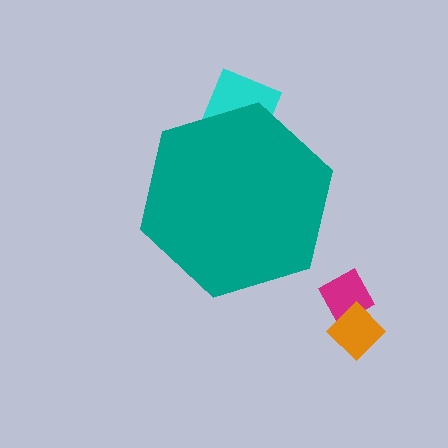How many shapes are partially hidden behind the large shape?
1 shape is partially hidden.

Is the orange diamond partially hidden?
No, the orange diamond is fully visible.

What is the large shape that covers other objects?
A teal hexagon.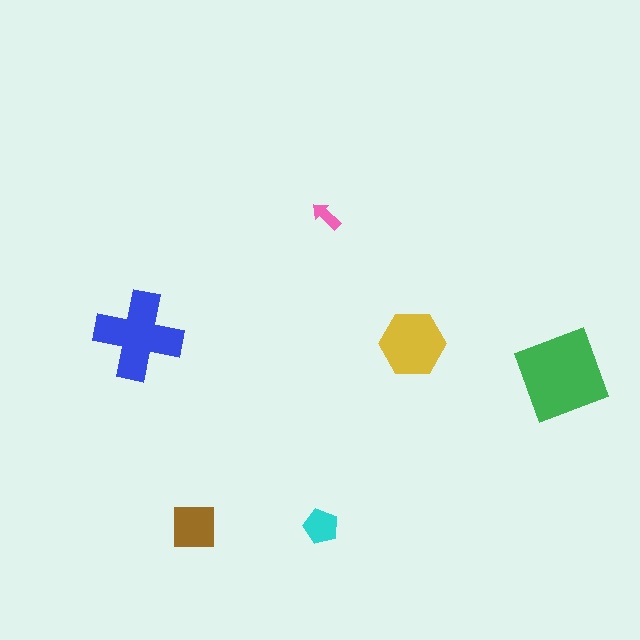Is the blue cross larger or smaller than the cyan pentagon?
Larger.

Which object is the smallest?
The pink arrow.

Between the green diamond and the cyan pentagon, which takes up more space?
The green diamond.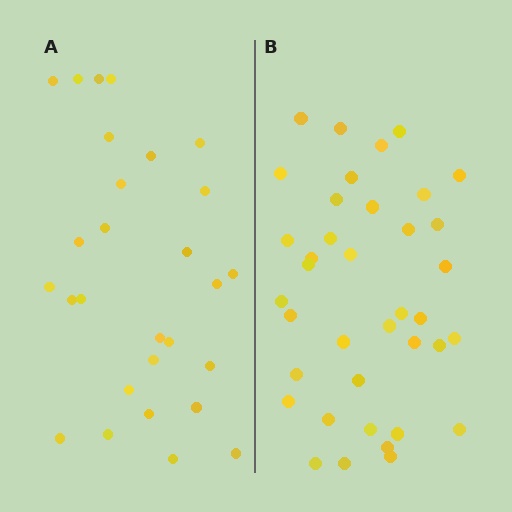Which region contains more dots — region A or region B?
Region B (the right region) has more dots.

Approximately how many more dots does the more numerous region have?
Region B has roughly 10 or so more dots than region A.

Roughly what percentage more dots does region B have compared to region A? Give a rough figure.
About 35% more.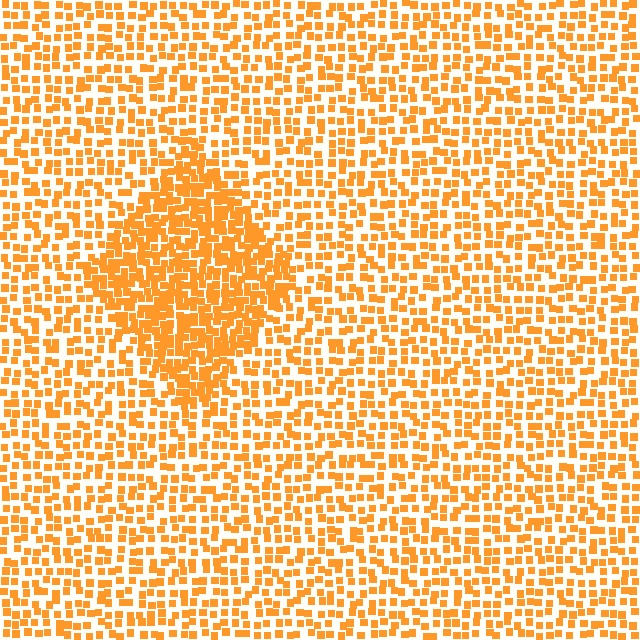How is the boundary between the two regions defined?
The boundary is defined by a change in element density (approximately 1.9x ratio). All elements are the same color, size, and shape.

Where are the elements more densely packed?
The elements are more densely packed inside the diamond boundary.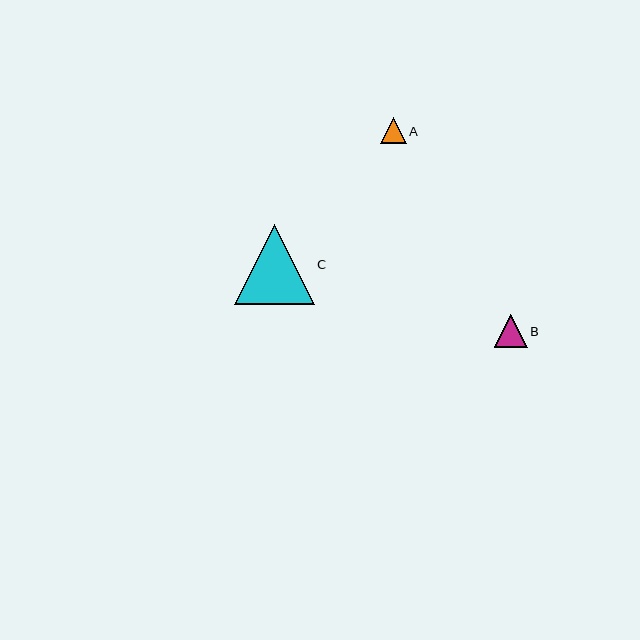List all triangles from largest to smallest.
From largest to smallest: C, B, A.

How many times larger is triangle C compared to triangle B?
Triangle C is approximately 2.4 times the size of triangle B.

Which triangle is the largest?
Triangle C is the largest with a size of approximately 80 pixels.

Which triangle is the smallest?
Triangle A is the smallest with a size of approximately 26 pixels.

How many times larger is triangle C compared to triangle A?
Triangle C is approximately 3.1 times the size of triangle A.